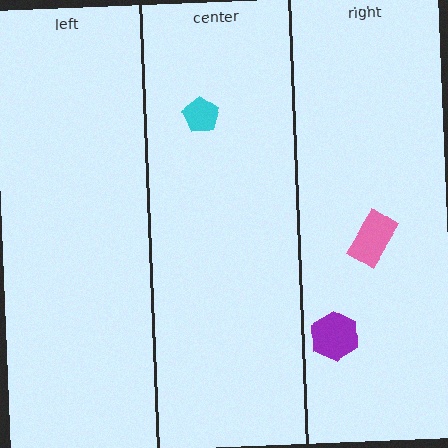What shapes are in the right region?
The pink rectangle, the purple hexagon.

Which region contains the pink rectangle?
The right region.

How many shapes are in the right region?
2.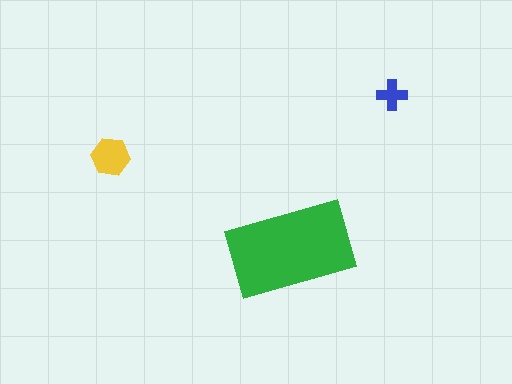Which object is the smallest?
The blue cross.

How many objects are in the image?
There are 3 objects in the image.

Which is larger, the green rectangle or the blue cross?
The green rectangle.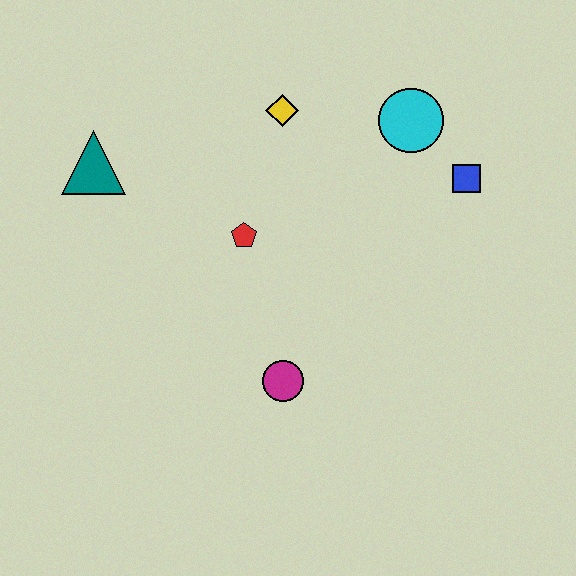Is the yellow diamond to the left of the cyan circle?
Yes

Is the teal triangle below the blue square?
No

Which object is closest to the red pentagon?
The yellow diamond is closest to the red pentagon.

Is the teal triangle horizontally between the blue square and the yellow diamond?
No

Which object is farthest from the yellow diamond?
The magenta circle is farthest from the yellow diamond.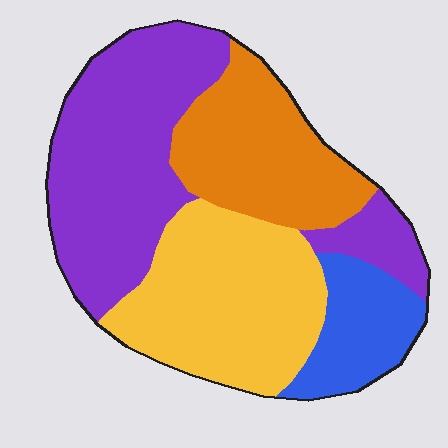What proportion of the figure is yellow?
Yellow covers around 30% of the figure.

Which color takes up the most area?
Purple, at roughly 40%.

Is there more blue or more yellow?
Yellow.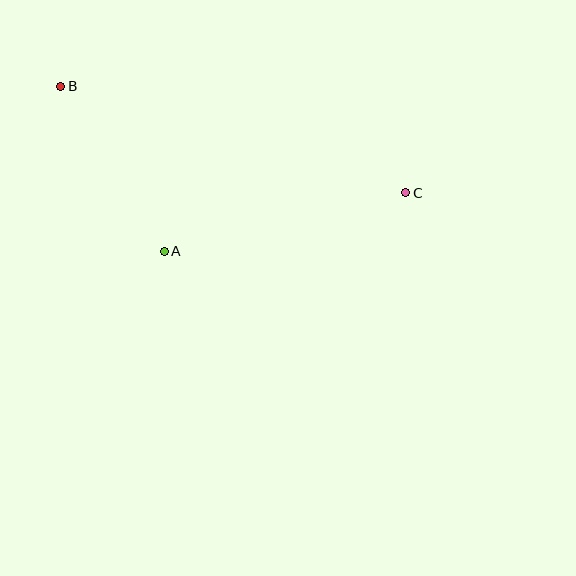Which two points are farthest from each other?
Points B and C are farthest from each other.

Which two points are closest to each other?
Points A and B are closest to each other.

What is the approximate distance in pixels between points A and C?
The distance between A and C is approximately 248 pixels.